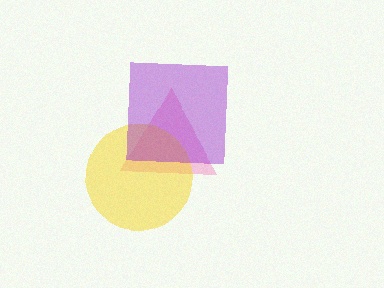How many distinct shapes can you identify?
There are 3 distinct shapes: a pink triangle, a yellow circle, a purple square.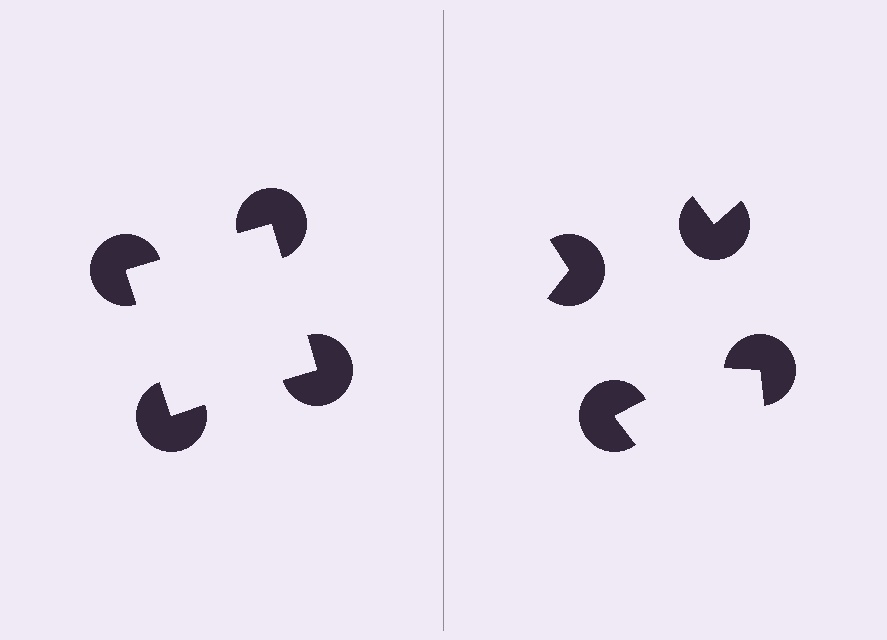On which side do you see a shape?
An illusory square appears on the left side. On the right side the wedge cuts are rotated, so no coherent shape forms.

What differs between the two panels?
The pac-man discs are positioned identically on both sides; only the wedge orientations differ. On the left they align to a square; on the right they are misaligned.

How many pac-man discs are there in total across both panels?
8 — 4 on each side.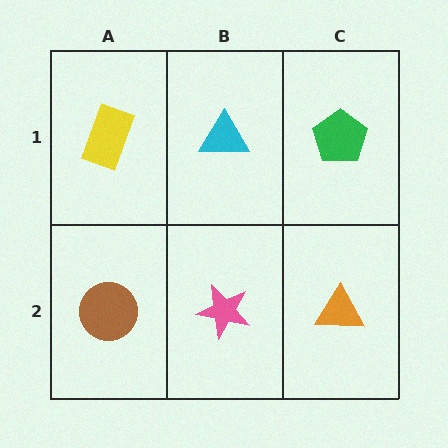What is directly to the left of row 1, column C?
A cyan triangle.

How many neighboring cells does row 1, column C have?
2.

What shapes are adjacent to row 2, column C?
A green pentagon (row 1, column C), a pink star (row 2, column B).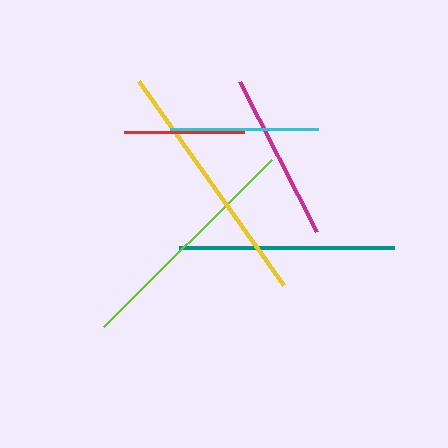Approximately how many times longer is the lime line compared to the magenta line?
The lime line is approximately 1.4 times the length of the magenta line.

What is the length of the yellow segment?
The yellow segment is approximately 250 pixels long.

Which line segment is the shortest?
The red line is the shortest at approximately 120 pixels.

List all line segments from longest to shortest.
From longest to shortest: yellow, lime, teal, magenta, cyan, red.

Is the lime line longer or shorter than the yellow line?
The yellow line is longer than the lime line.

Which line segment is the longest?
The yellow line is the longest at approximately 250 pixels.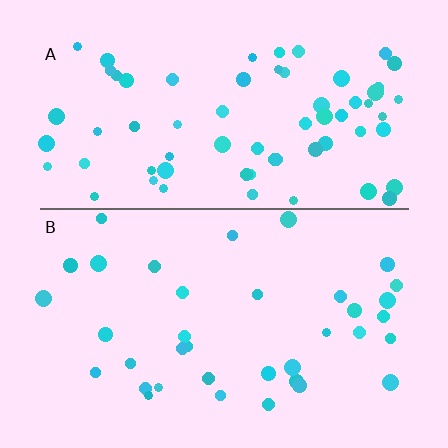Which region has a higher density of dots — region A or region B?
A (the top).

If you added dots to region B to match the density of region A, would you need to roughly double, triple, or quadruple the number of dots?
Approximately double.